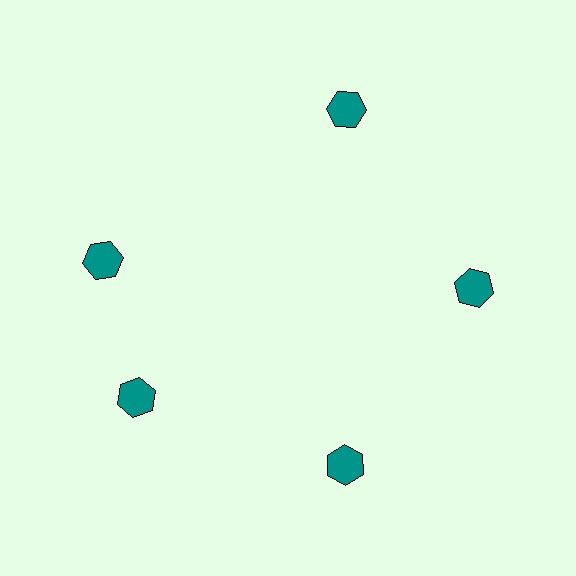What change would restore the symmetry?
The symmetry would be restored by rotating it back into even spacing with its neighbors so that all 5 hexagons sit at equal angles and equal distance from the center.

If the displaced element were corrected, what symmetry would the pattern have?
It would have 5-fold rotational symmetry — the pattern would map onto itself every 72 degrees.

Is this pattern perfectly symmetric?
No. The 5 teal hexagons are arranged in a ring, but one element near the 10 o'clock position is rotated out of alignment along the ring, breaking the 5-fold rotational symmetry.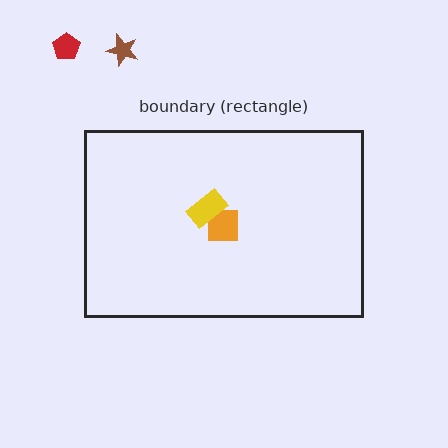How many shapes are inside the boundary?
2 inside, 2 outside.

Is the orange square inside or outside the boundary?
Inside.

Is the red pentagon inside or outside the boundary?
Outside.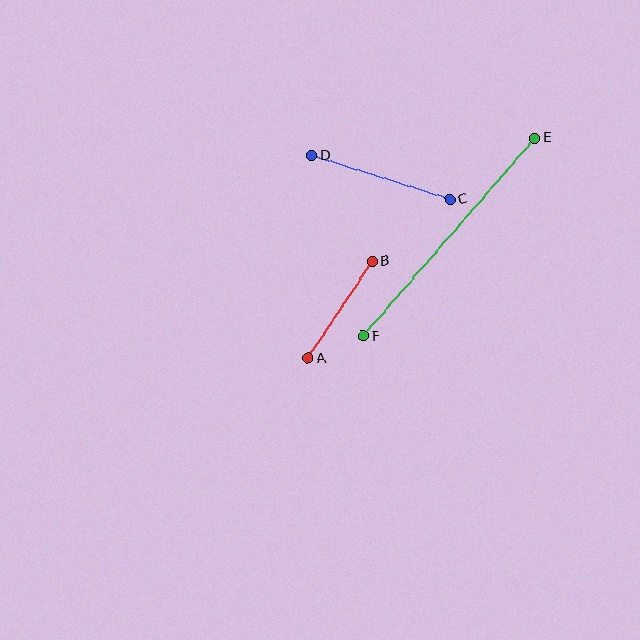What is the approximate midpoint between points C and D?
The midpoint is at approximately (381, 177) pixels.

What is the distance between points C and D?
The distance is approximately 145 pixels.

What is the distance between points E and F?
The distance is approximately 262 pixels.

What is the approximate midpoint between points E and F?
The midpoint is at approximately (449, 237) pixels.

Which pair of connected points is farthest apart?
Points E and F are farthest apart.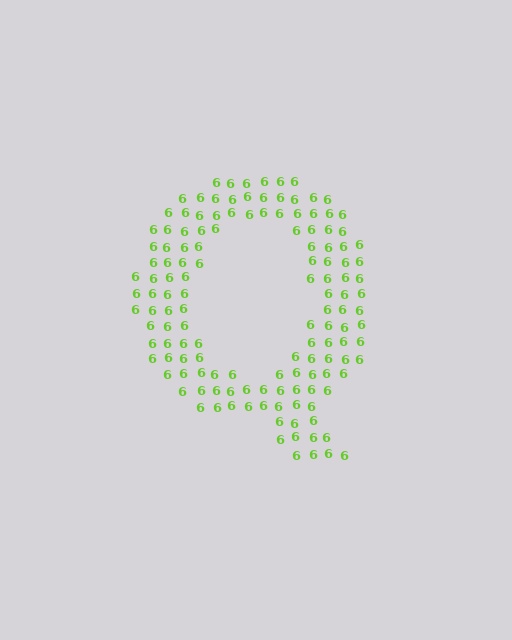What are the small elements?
The small elements are digit 6's.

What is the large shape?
The large shape is the letter Q.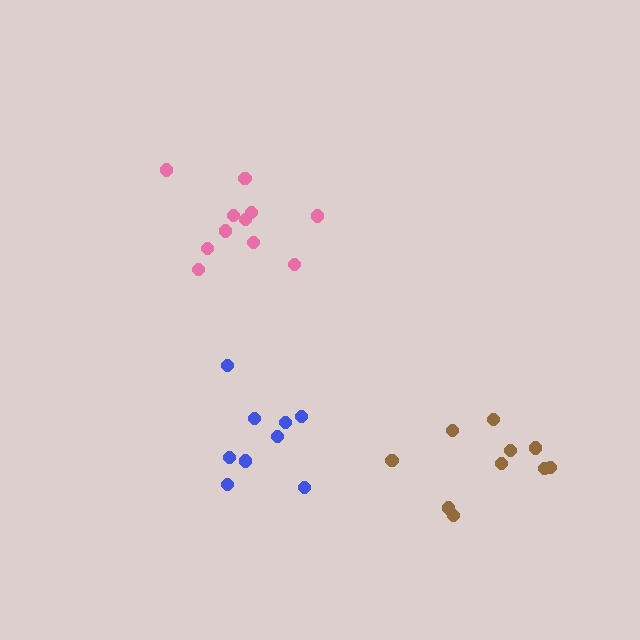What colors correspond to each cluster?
The clusters are colored: blue, brown, pink.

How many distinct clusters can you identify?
There are 3 distinct clusters.